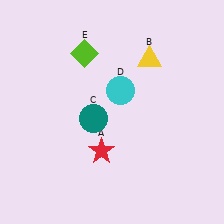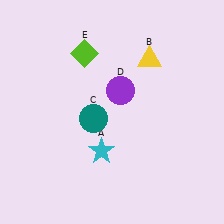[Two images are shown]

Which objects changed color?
A changed from red to cyan. D changed from cyan to purple.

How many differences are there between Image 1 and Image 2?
There are 2 differences between the two images.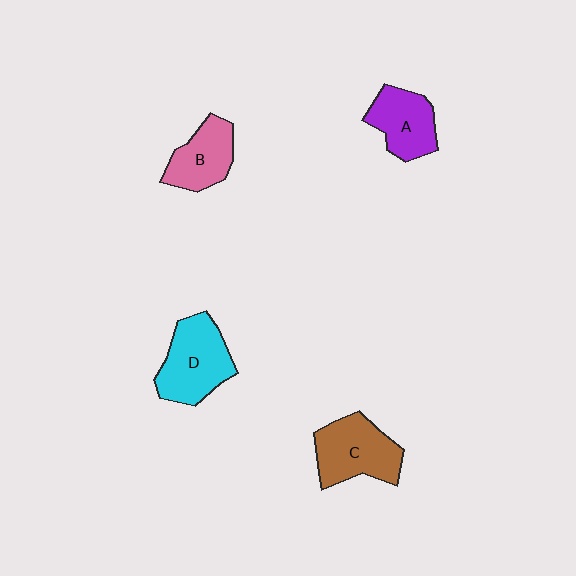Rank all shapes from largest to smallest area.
From largest to smallest: D (cyan), C (brown), A (purple), B (pink).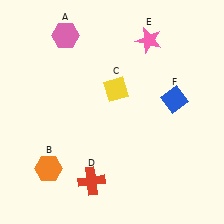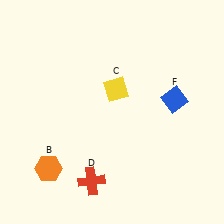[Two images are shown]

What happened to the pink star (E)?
The pink star (E) was removed in Image 2. It was in the top-right area of Image 1.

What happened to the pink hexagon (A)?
The pink hexagon (A) was removed in Image 2. It was in the top-left area of Image 1.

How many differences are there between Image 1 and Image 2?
There are 2 differences between the two images.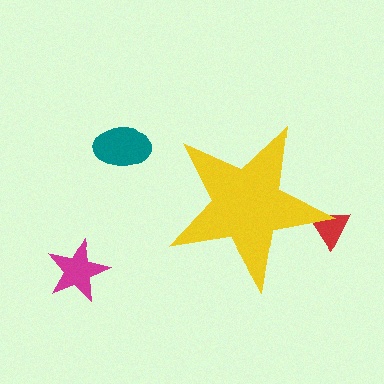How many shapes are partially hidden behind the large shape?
1 shape is partially hidden.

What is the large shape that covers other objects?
A yellow star.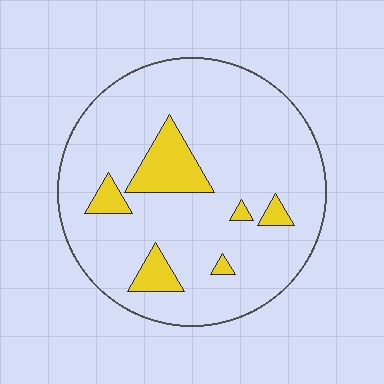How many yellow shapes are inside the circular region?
6.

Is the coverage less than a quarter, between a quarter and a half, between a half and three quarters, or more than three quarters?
Less than a quarter.